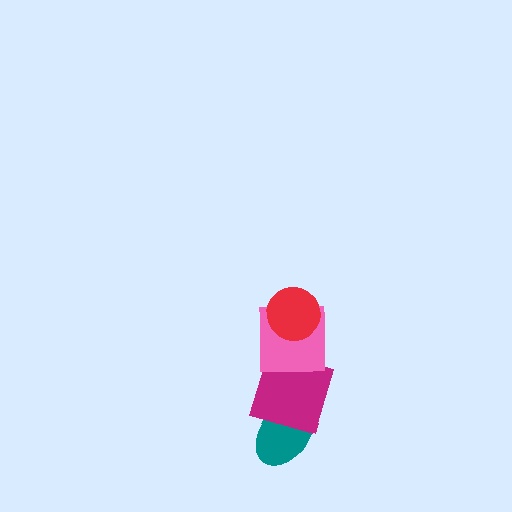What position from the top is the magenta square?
The magenta square is 3rd from the top.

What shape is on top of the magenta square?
The pink square is on top of the magenta square.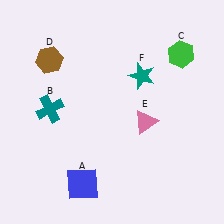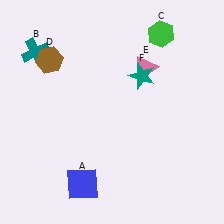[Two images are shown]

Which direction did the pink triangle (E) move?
The pink triangle (E) moved up.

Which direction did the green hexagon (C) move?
The green hexagon (C) moved up.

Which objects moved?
The objects that moved are: the teal cross (B), the green hexagon (C), the pink triangle (E).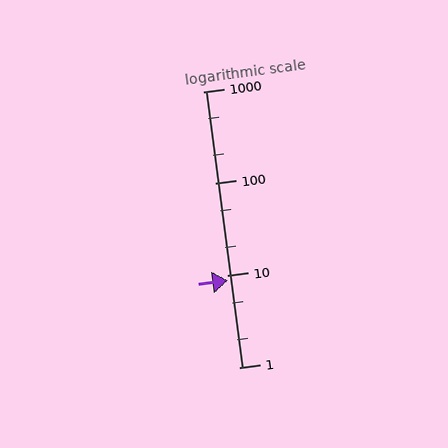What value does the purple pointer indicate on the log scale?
The pointer indicates approximately 8.9.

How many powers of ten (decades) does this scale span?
The scale spans 3 decades, from 1 to 1000.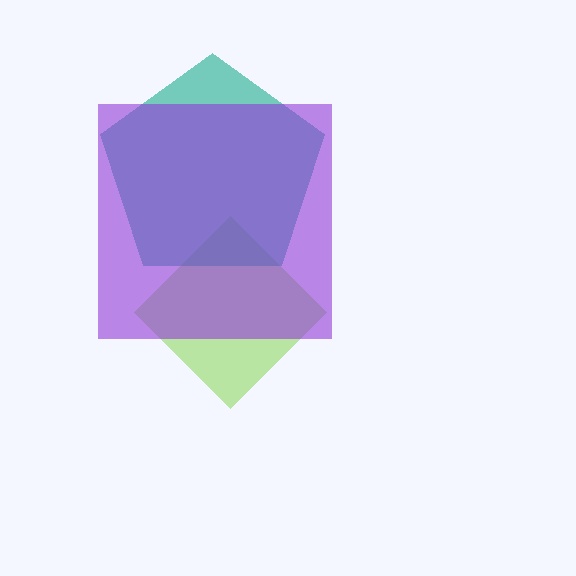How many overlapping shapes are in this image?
There are 3 overlapping shapes in the image.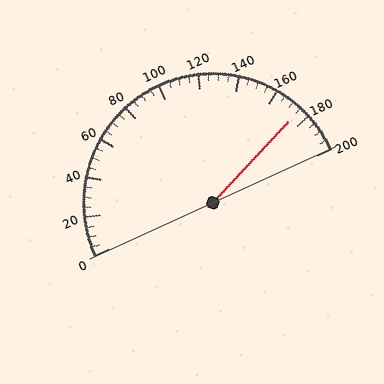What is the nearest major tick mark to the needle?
The nearest major tick mark is 180.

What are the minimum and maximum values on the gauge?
The gauge ranges from 0 to 200.